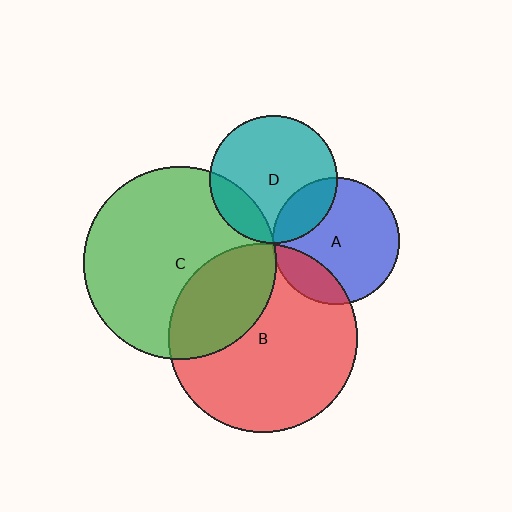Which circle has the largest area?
Circle C (green).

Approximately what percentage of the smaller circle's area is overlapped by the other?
Approximately 5%.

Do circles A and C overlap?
Yes.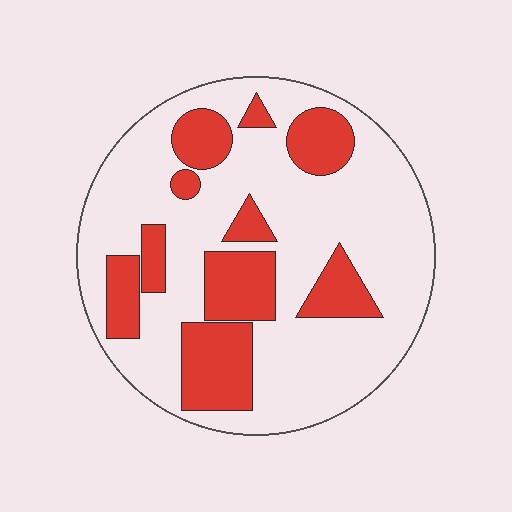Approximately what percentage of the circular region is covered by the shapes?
Approximately 30%.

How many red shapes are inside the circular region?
10.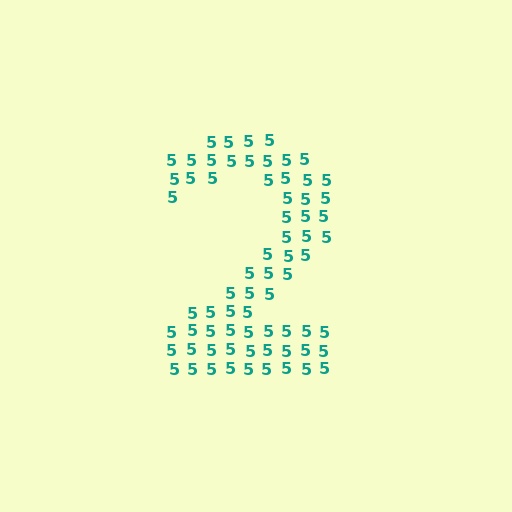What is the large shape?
The large shape is the digit 2.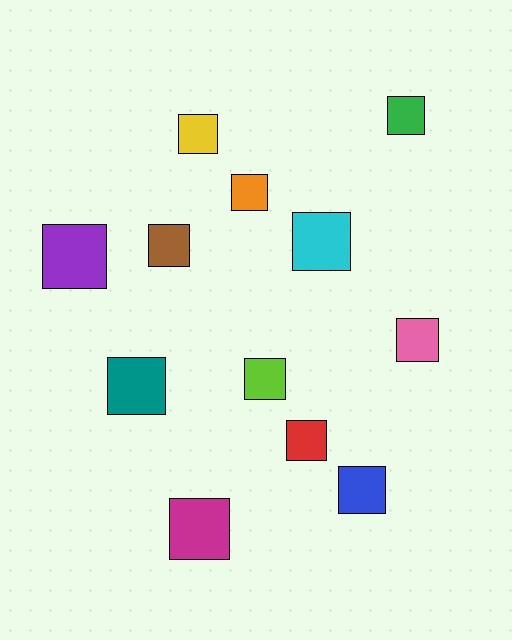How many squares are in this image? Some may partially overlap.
There are 12 squares.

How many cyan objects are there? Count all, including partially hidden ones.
There is 1 cyan object.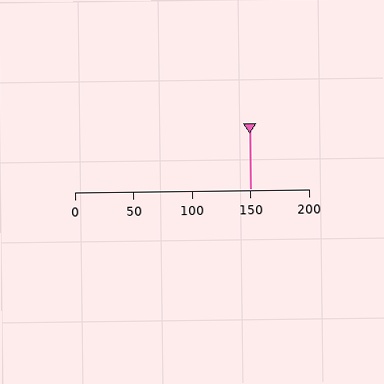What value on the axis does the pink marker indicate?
The marker indicates approximately 150.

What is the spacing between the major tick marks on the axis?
The major ticks are spaced 50 apart.